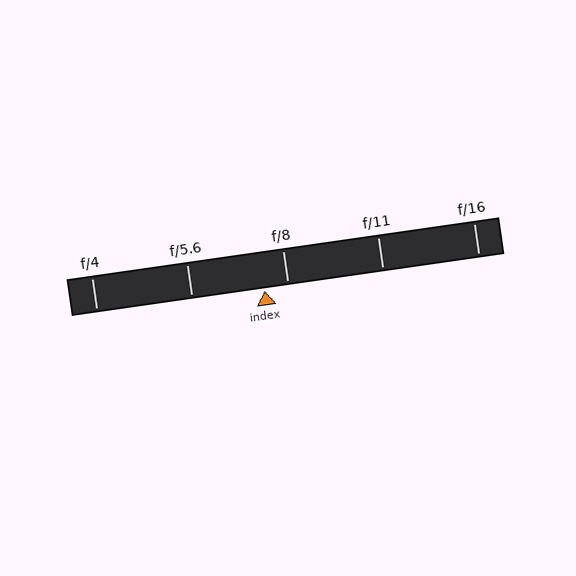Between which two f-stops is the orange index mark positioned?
The index mark is between f/5.6 and f/8.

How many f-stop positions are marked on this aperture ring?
There are 5 f-stop positions marked.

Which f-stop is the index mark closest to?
The index mark is closest to f/8.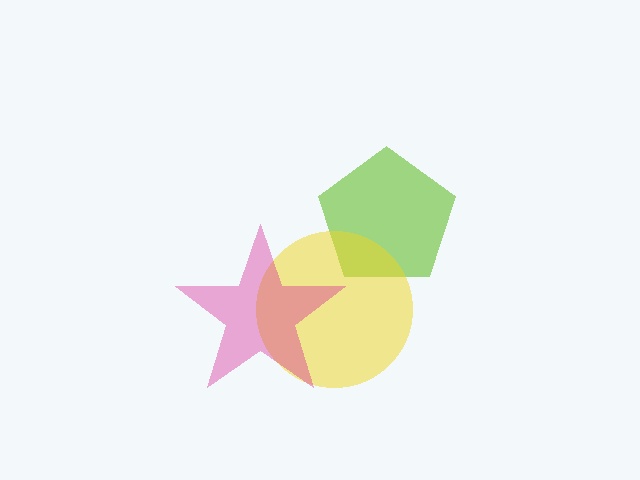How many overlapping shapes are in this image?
There are 3 overlapping shapes in the image.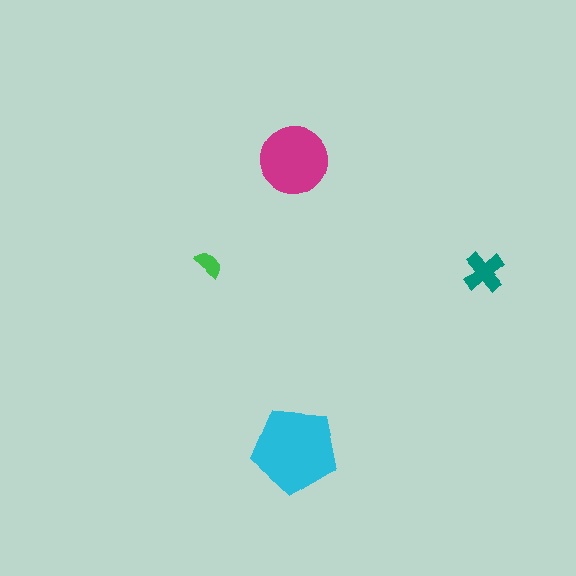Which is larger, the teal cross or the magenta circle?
The magenta circle.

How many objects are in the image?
There are 4 objects in the image.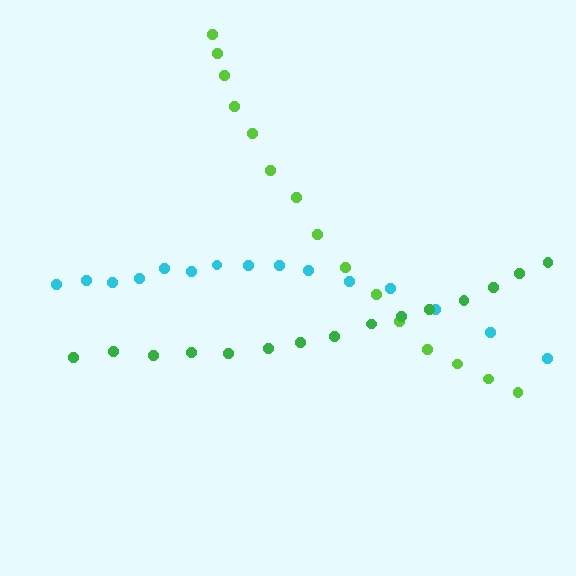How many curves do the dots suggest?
There are 3 distinct paths.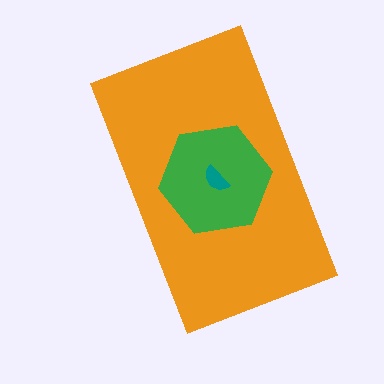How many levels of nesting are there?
3.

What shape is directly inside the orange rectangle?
The green hexagon.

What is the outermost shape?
The orange rectangle.